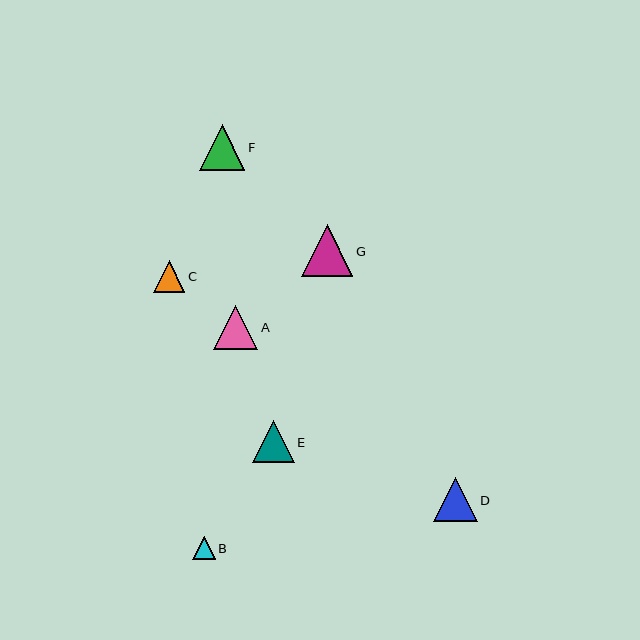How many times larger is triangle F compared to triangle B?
Triangle F is approximately 2.0 times the size of triangle B.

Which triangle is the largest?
Triangle G is the largest with a size of approximately 51 pixels.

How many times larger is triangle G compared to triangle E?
Triangle G is approximately 1.2 times the size of triangle E.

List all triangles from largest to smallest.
From largest to smallest: G, F, A, D, E, C, B.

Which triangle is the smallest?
Triangle B is the smallest with a size of approximately 23 pixels.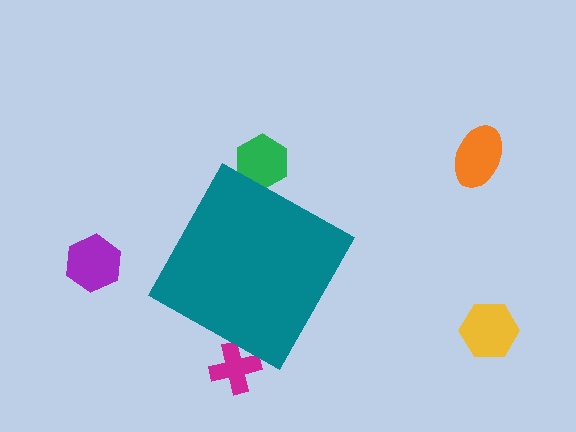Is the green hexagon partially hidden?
Yes, the green hexagon is partially hidden behind the teal diamond.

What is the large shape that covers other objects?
A teal diamond.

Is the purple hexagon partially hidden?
No, the purple hexagon is fully visible.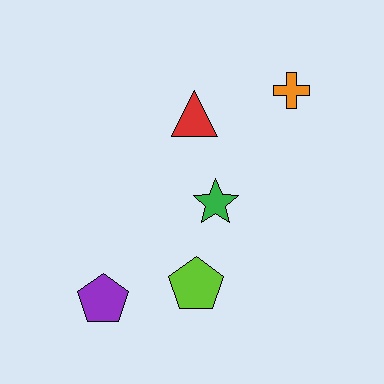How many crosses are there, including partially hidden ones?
There is 1 cross.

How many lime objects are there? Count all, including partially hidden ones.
There is 1 lime object.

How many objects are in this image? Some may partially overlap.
There are 5 objects.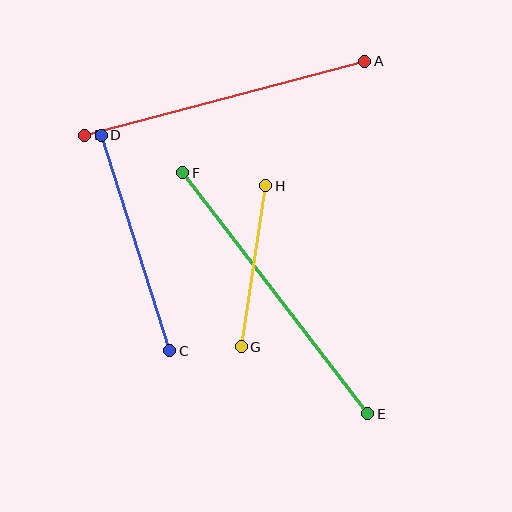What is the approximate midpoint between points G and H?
The midpoint is at approximately (254, 266) pixels.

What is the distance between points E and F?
The distance is approximately 304 pixels.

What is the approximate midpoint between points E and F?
The midpoint is at approximately (275, 293) pixels.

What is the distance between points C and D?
The distance is approximately 226 pixels.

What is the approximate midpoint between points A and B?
The midpoint is at approximately (225, 98) pixels.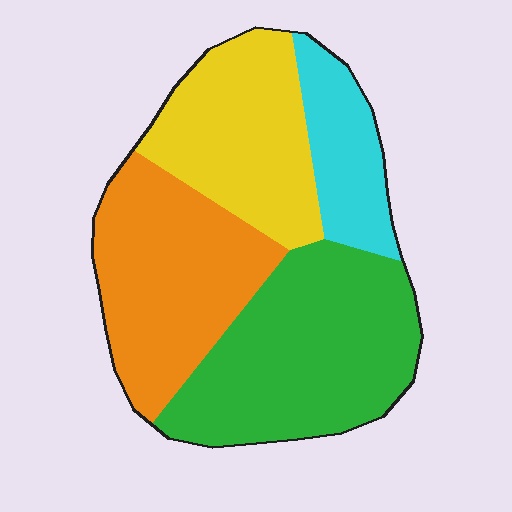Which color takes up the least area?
Cyan, at roughly 15%.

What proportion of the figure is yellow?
Yellow covers about 25% of the figure.